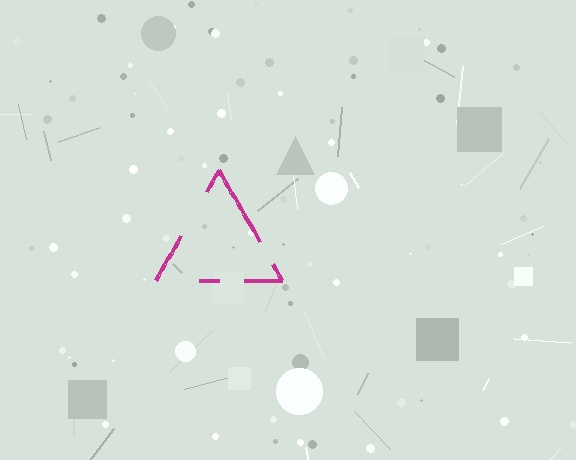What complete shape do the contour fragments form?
The contour fragments form a triangle.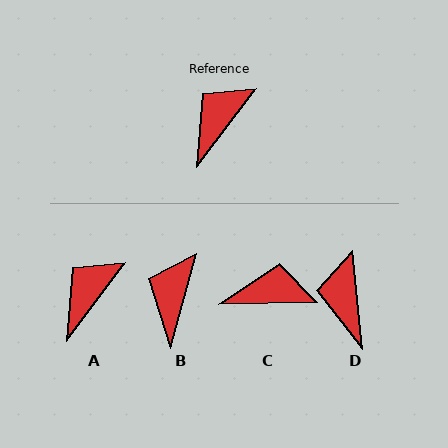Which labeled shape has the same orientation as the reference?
A.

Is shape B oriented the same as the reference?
No, it is off by about 22 degrees.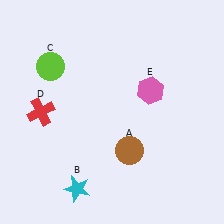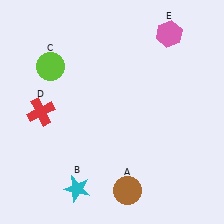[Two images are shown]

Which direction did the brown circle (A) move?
The brown circle (A) moved down.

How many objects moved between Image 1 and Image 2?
2 objects moved between the two images.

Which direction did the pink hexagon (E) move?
The pink hexagon (E) moved up.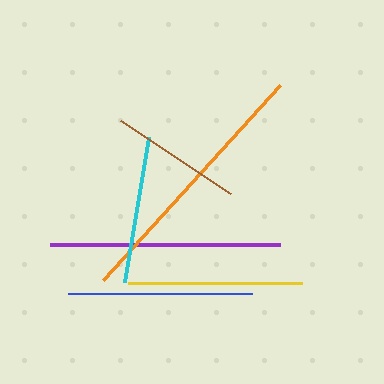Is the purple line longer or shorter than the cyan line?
The purple line is longer than the cyan line.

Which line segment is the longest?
The orange line is the longest at approximately 264 pixels.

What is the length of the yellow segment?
The yellow segment is approximately 174 pixels long.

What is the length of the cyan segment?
The cyan segment is approximately 147 pixels long.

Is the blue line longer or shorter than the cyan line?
The blue line is longer than the cyan line.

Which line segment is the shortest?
The brown line is the shortest at approximately 132 pixels.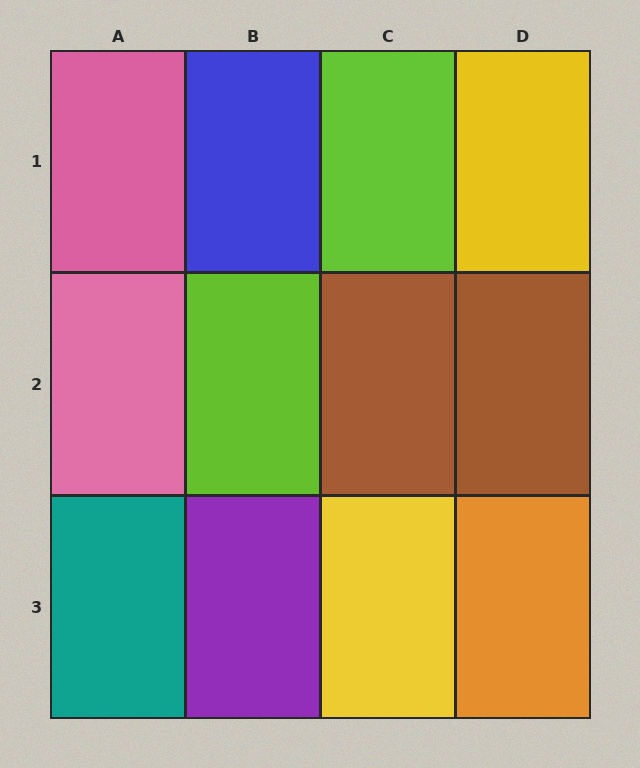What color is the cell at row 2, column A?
Pink.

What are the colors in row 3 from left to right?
Teal, purple, yellow, orange.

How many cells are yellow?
2 cells are yellow.